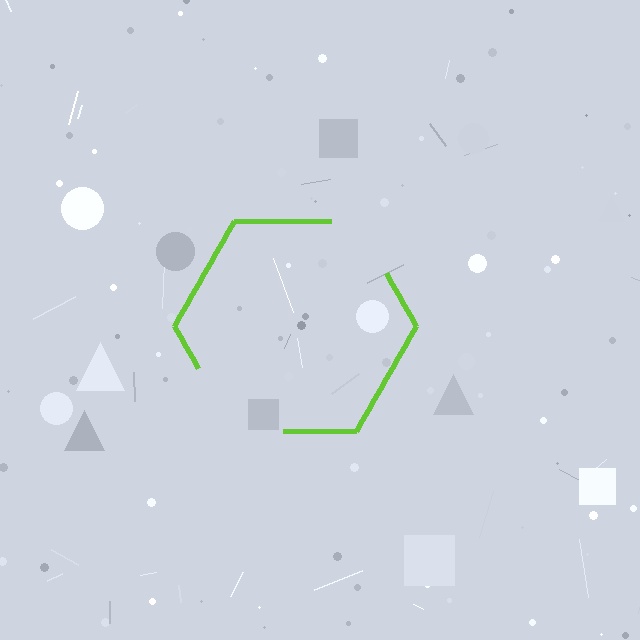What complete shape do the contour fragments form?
The contour fragments form a hexagon.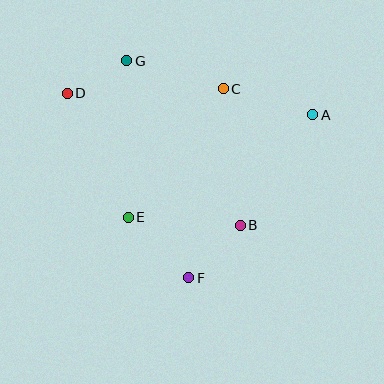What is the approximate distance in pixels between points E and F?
The distance between E and F is approximately 85 pixels.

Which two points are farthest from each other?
Points A and D are farthest from each other.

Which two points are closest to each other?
Points D and G are closest to each other.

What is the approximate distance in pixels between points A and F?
The distance between A and F is approximately 205 pixels.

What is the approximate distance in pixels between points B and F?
The distance between B and F is approximately 73 pixels.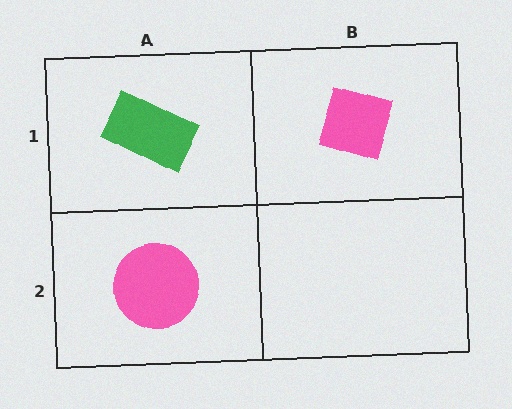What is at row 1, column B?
A pink diamond.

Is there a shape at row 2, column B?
No, that cell is empty.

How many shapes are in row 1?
2 shapes.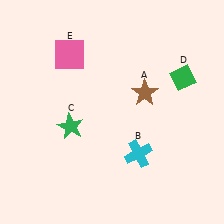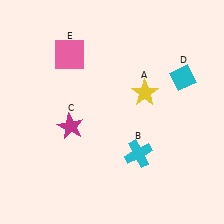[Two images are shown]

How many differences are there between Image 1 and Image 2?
There are 3 differences between the two images.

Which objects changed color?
A changed from brown to yellow. C changed from green to magenta. D changed from green to cyan.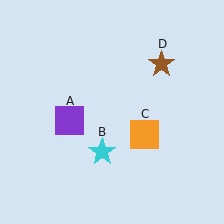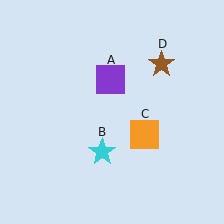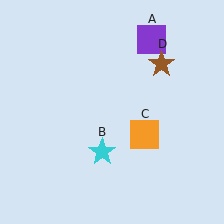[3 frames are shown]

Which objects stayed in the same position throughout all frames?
Cyan star (object B) and orange square (object C) and brown star (object D) remained stationary.